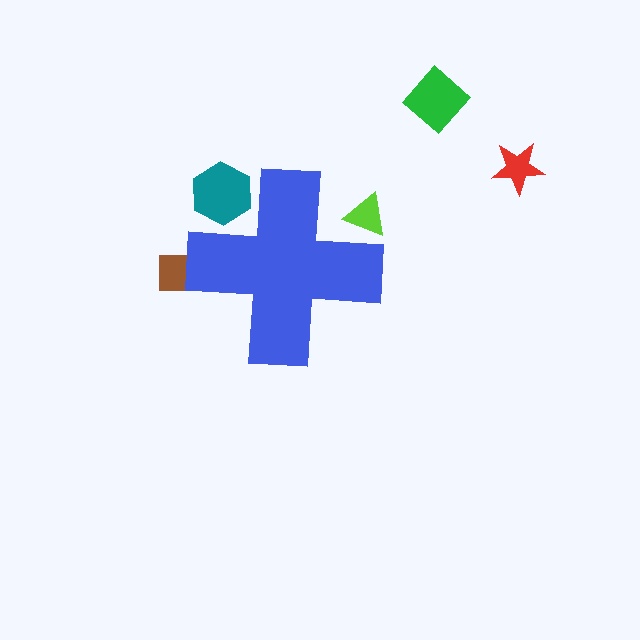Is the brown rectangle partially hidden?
Yes, the brown rectangle is partially hidden behind the blue cross.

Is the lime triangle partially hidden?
Yes, the lime triangle is partially hidden behind the blue cross.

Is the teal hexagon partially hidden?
Yes, the teal hexagon is partially hidden behind the blue cross.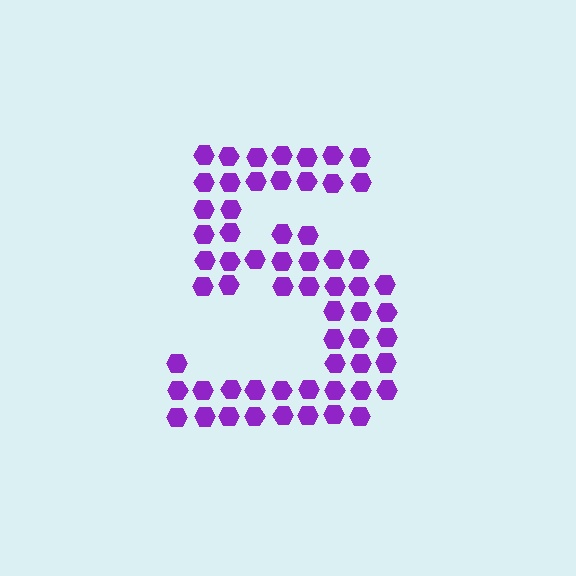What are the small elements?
The small elements are hexagons.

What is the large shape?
The large shape is the digit 5.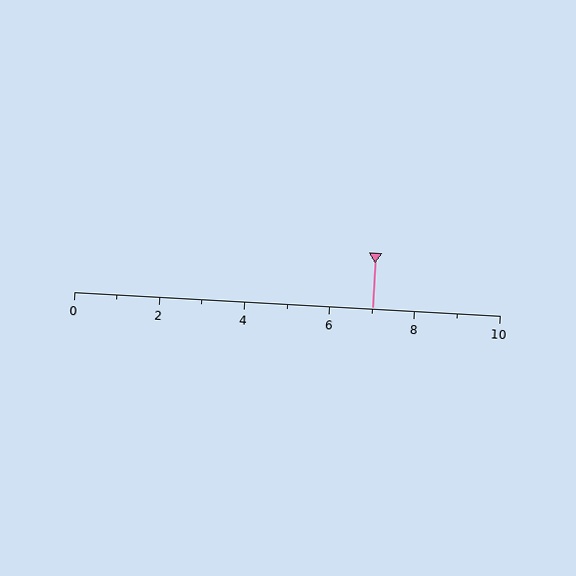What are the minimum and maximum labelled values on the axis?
The axis runs from 0 to 10.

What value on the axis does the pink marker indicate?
The marker indicates approximately 7.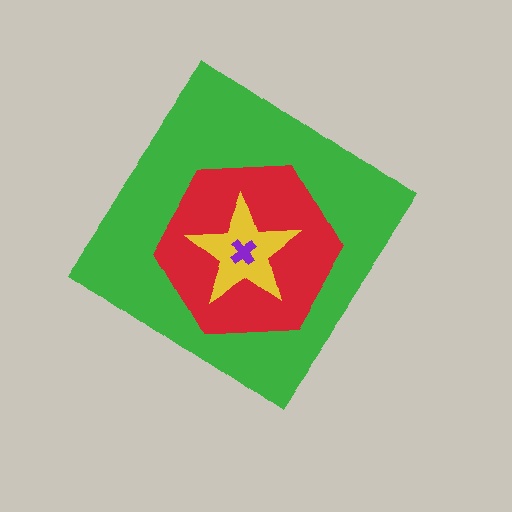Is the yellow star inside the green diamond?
Yes.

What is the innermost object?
The purple cross.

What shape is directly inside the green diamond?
The red hexagon.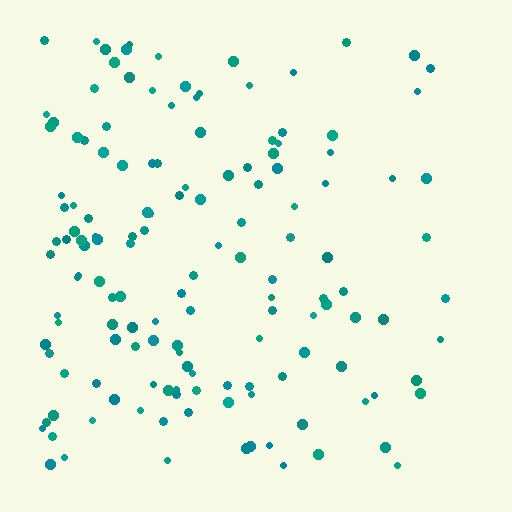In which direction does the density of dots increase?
From right to left, with the left side densest.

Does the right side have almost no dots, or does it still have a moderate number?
Still a moderate number, just noticeably fewer than the left.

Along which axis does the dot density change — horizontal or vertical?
Horizontal.